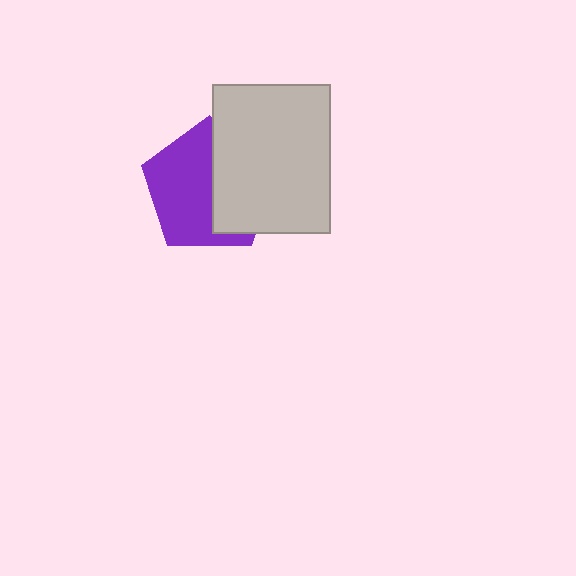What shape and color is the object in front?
The object in front is a light gray rectangle.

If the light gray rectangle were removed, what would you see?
You would see the complete purple pentagon.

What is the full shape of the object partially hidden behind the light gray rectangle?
The partially hidden object is a purple pentagon.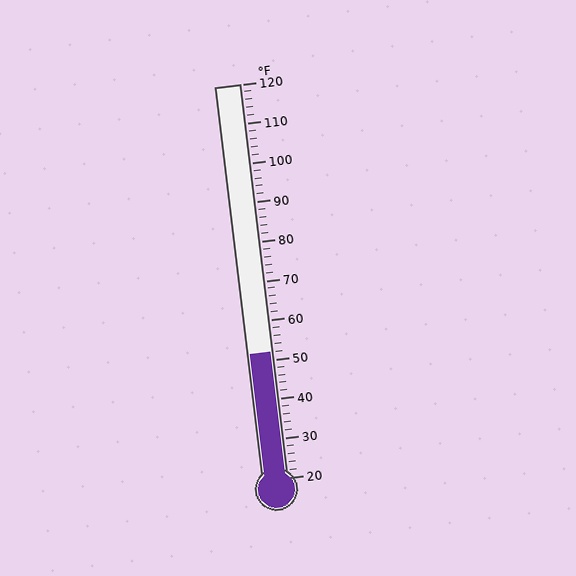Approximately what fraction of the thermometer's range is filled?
The thermometer is filled to approximately 30% of its range.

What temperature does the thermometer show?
The thermometer shows approximately 52°F.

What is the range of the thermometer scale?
The thermometer scale ranges from 20°F to 120°F.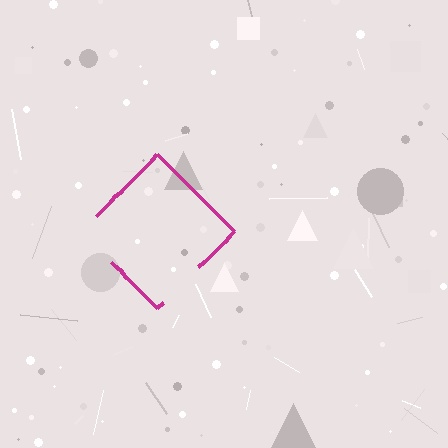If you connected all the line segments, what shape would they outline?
They would outline a diamond.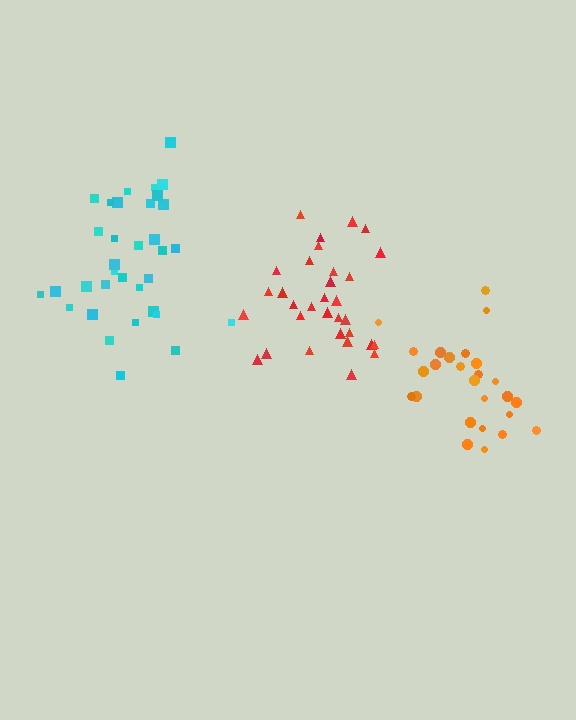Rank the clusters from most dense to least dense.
red, orange, cyan.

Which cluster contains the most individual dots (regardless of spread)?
Cyan (34).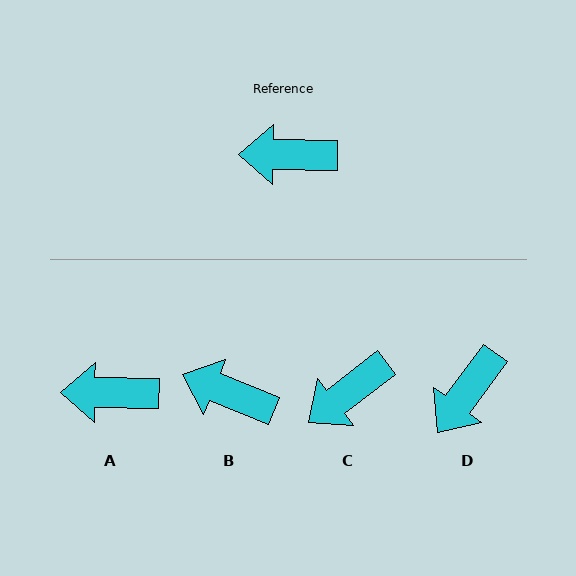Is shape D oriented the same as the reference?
No, it is off by about 55 degrees.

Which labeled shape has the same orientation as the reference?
A.